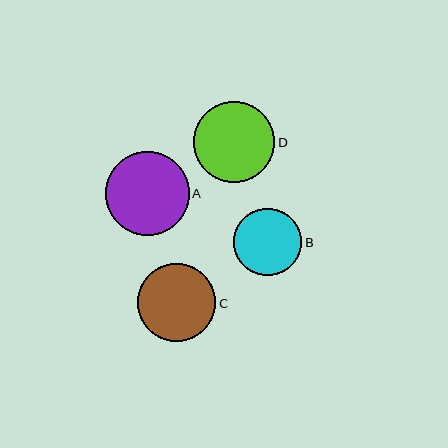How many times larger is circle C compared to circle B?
Circle C is approximately 1.2 times the size of circle B.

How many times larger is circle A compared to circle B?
Circle A is approximately 1.2 times the size of circle B.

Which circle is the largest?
Circle A is the largest with a size of approximately 84 pixels.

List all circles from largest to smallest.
From largest to smallest: A, D, C, B.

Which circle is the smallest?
Circle B is the smallest with a size of approximately 68 pixels.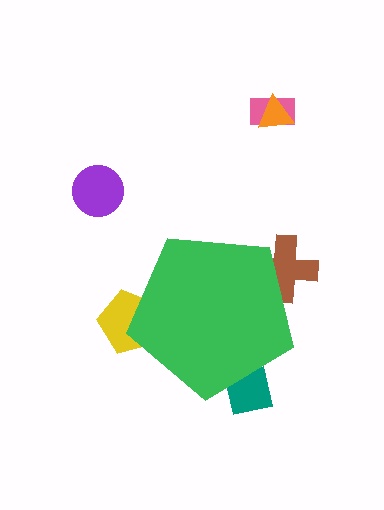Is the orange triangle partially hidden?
No, the orange triangle is fully visible.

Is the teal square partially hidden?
Yes, the teal square is partially hidden behind the green pentagon.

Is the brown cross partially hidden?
Yes, the brown cross is partially hidden behind the green pentagon.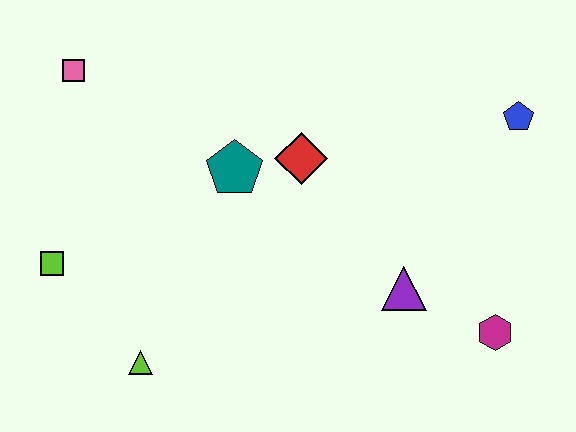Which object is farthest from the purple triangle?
The pink square is farthest from the purple triangle.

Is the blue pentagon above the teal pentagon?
Yes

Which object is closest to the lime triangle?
The lime square is closest to the lime triangle.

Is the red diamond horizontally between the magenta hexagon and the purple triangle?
No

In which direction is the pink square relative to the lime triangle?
The pink square is above the lime triangle.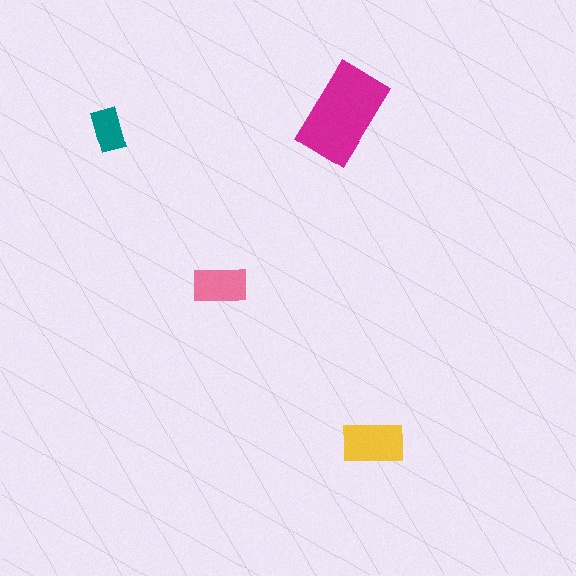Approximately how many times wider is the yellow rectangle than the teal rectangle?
About 1.5 times wider.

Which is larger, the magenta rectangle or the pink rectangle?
The magenta one.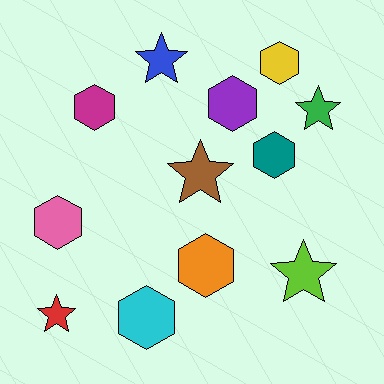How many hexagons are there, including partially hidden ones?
There are 7 hexagons.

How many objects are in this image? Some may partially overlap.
There are 12 objects.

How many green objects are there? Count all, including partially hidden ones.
There is 1 green object.